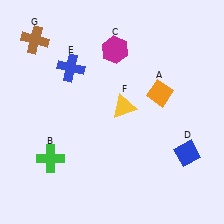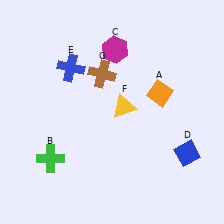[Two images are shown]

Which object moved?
The brown cross (G) moved right.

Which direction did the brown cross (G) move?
The brown cross (G) moved right.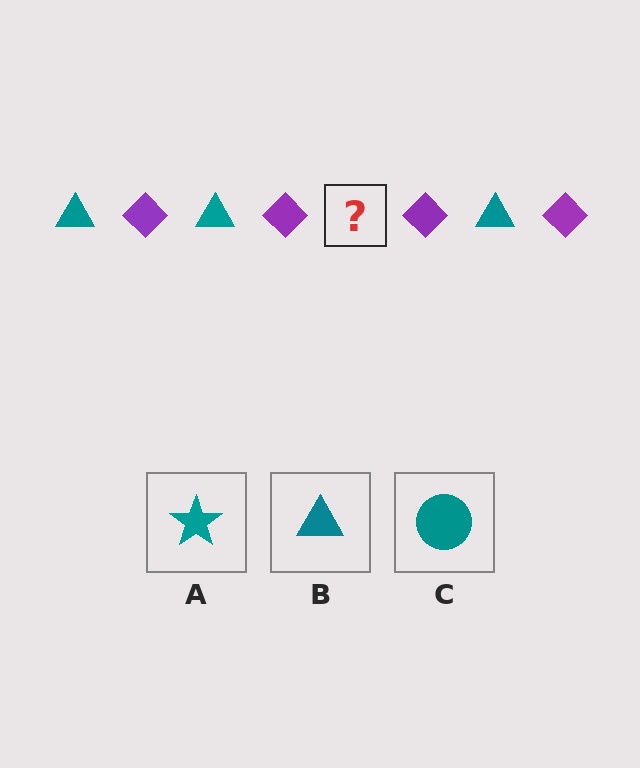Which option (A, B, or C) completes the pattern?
B.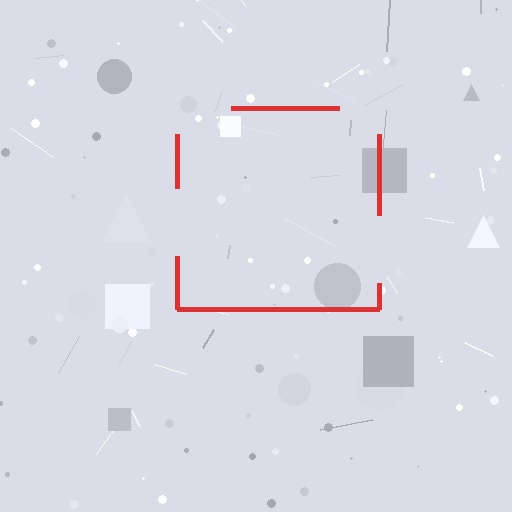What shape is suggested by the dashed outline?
The dashed outline suggests a square.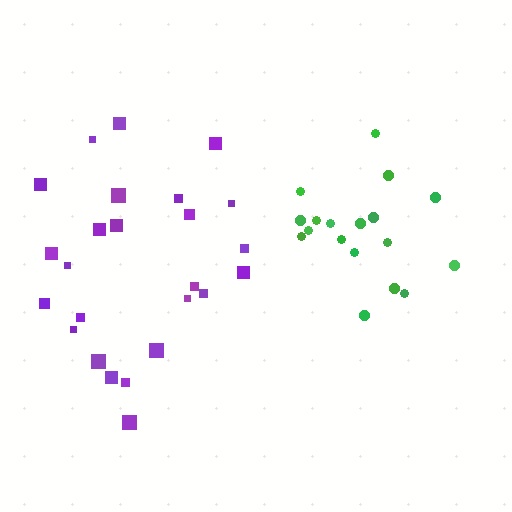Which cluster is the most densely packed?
Green.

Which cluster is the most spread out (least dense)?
Purple.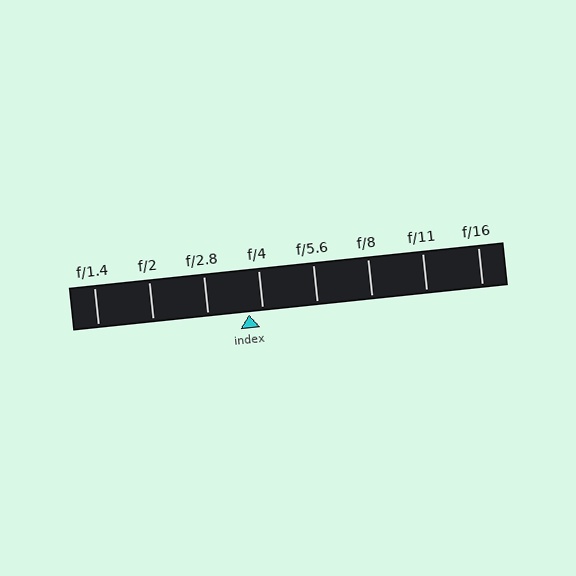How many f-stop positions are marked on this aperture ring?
There are 8 f-stop positions marked.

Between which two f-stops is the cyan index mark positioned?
The index mark is between f/2.8 and f/4.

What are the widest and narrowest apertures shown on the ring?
The widest aperture shown is f/1.4 and the narrowest is f/16.